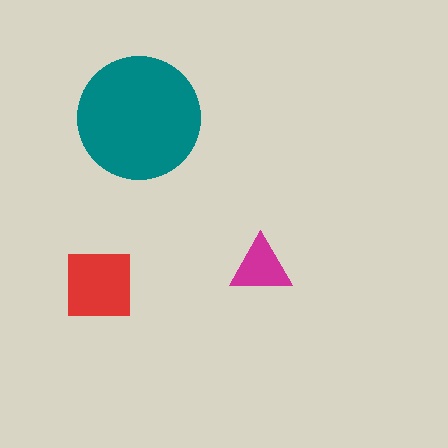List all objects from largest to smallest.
The teal circle, the red square, the magenta triangle.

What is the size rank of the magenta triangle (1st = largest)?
3rd.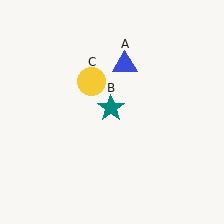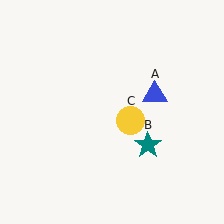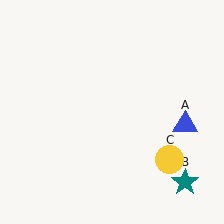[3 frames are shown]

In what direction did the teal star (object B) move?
The teal star (object B) moved down and to the right.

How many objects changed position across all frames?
3 objects changed position: blue triangle (object A), teal star (object B), yellow circle (object C).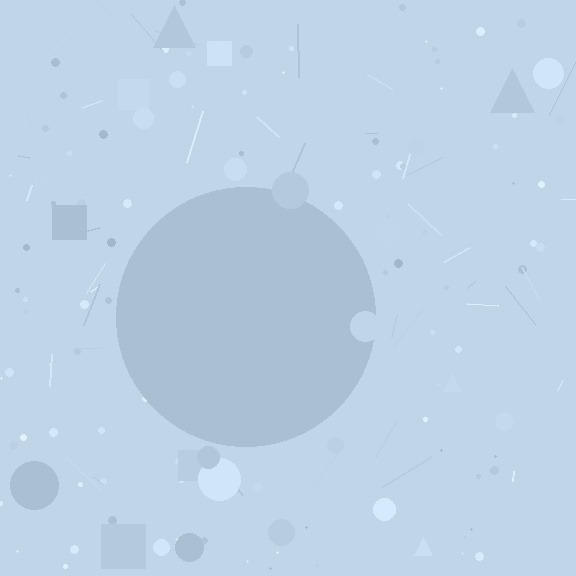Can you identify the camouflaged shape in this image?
The camouflaged shape is a circle.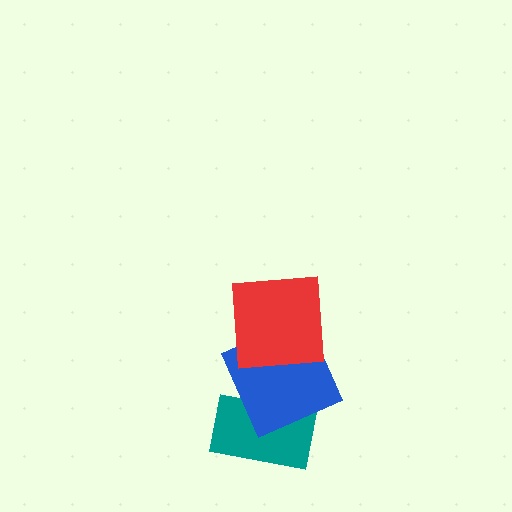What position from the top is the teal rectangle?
The teal rectangle is 3rd from the top.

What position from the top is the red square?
The red square is 1st from the top.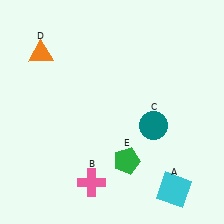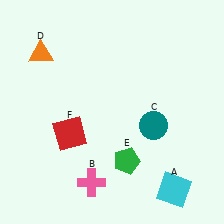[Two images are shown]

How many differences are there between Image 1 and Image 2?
There is 1 difference between the two images.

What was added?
A red square (F) was added in Image 2.